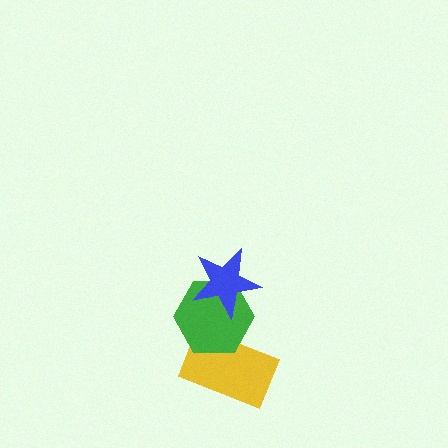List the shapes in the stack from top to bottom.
From top to bottom: the blue star, the green hexagon, the yellow rectangle.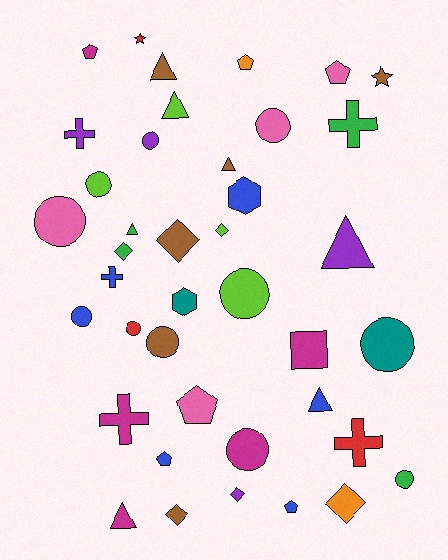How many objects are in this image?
There are 40 objects.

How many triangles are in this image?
There are 7 triangles.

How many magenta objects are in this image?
There are 5 magenta objects.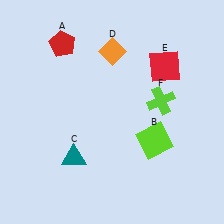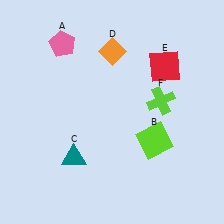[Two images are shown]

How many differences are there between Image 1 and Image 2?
There is 1 difference between the two images.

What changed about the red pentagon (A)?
In Image 1, A is red. In Image 2, it changed to pink.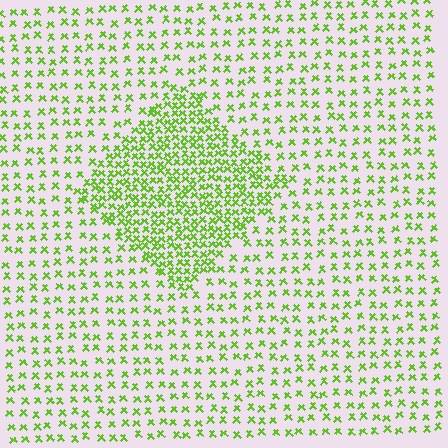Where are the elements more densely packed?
The elements are more densely packed inside the diamond boundary.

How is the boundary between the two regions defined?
The boundary is defined by a change in element density (approximately 2.3x ratio). All elements are the same color, size, and shape.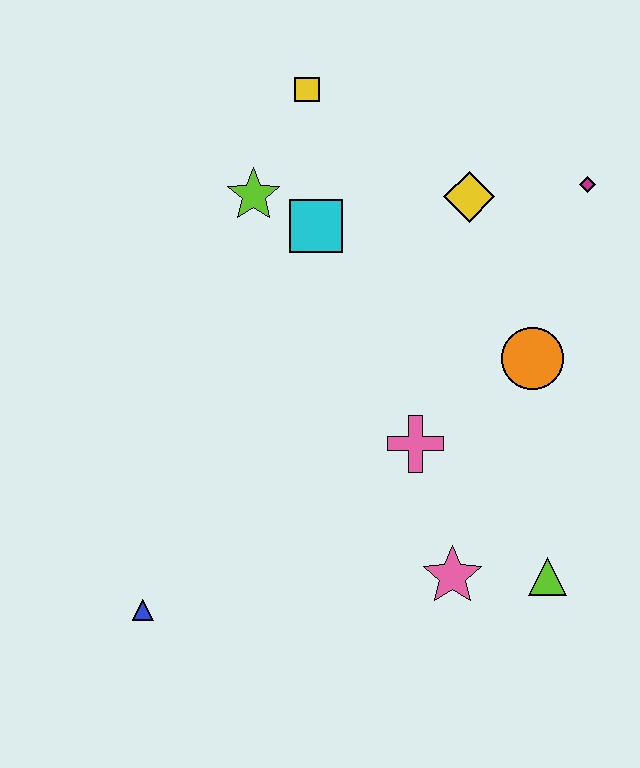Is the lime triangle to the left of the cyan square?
No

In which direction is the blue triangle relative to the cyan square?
The blue triangle is below the cyan square.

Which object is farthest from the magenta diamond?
The blue triangle is farthest from the magenta diamond.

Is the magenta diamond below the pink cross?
No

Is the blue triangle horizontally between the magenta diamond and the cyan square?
No